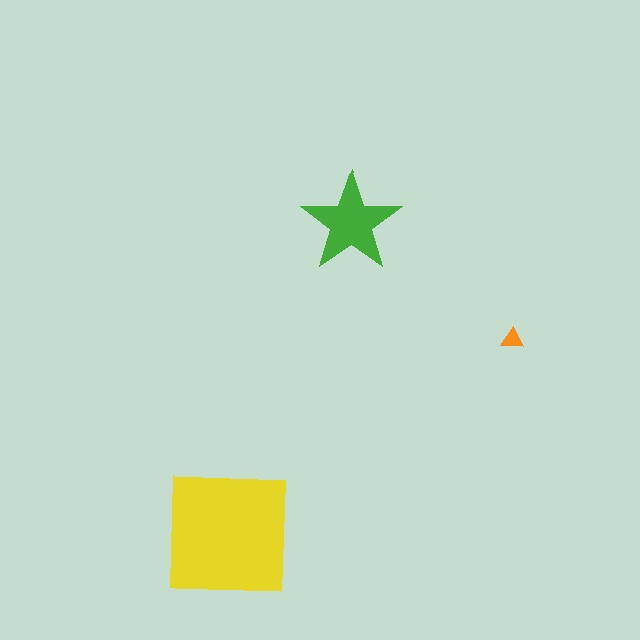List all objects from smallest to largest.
The orange triangle, the green star, the yellow square.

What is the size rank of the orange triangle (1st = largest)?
3rd.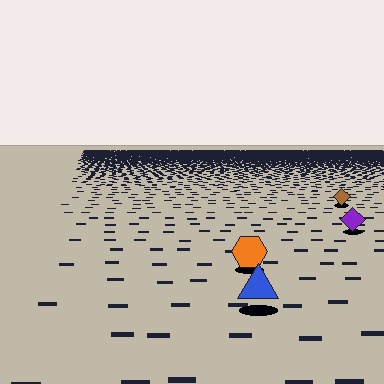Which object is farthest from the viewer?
The brown diamond is farthest from the viewer. It appears smaller and the ground texture around it is denser.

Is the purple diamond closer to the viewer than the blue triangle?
No. The blue triangle is closer — you can tell from the texture gradient: the ground texture is coarser near it.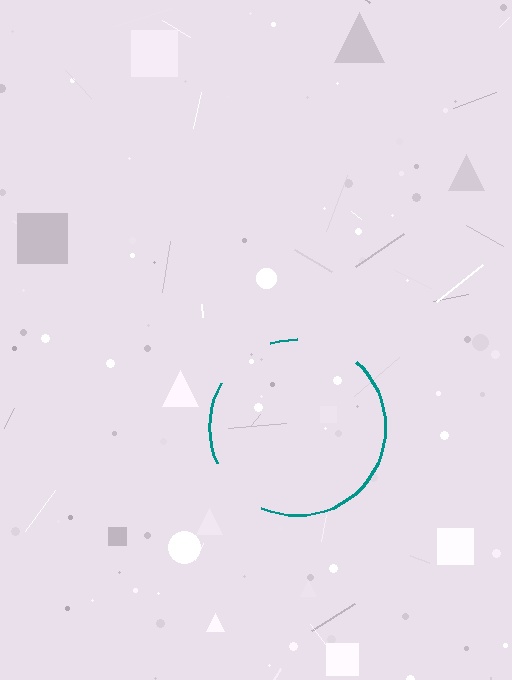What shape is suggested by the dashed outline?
The dashed outline suggests a circle.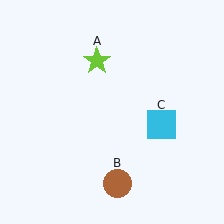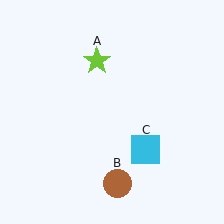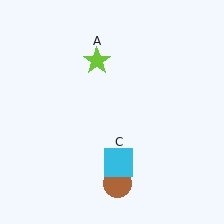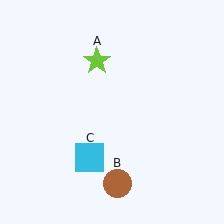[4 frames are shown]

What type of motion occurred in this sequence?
The cyan square (object C) rotated clockwise around the center of the scene.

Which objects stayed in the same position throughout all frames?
Lime star (object A) and brown circle (object B) remained stationary.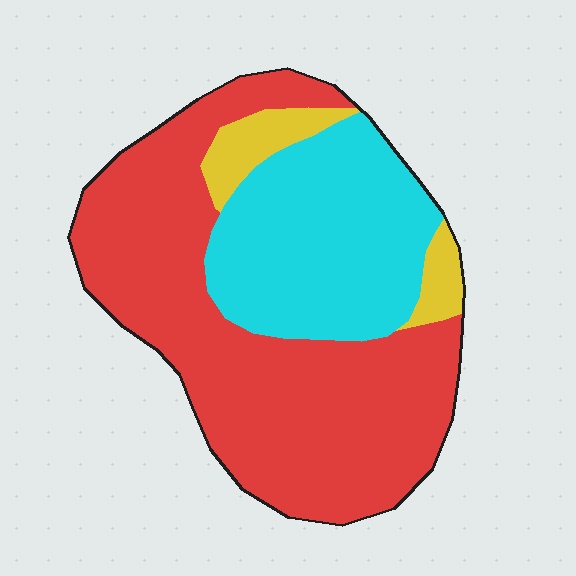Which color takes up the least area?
Yellow, at roughly 10%.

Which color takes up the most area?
Red, at roughly 60%.